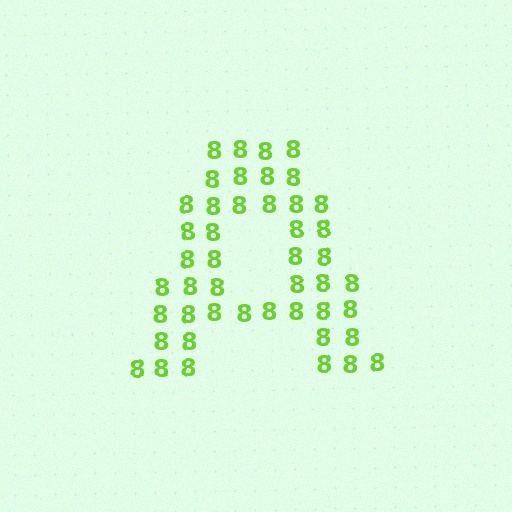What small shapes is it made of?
It is made of small digit 8's.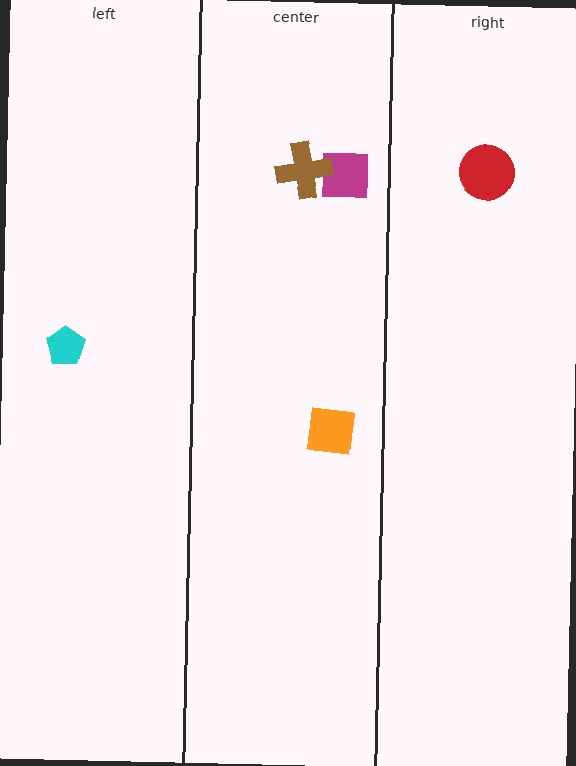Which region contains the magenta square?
The center region.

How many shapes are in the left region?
1.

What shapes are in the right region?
The red circle.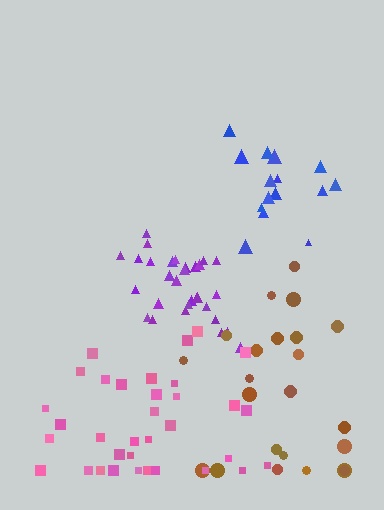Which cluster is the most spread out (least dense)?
Brown.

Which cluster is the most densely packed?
Purple.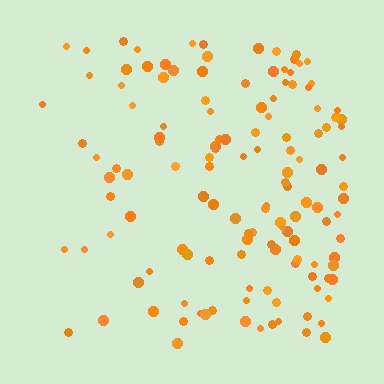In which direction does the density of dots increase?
From left to right, with the right side densest.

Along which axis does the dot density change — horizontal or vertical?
Horizontal.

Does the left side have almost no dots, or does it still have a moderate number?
Still a moderate number, just noticeably fewer than the right.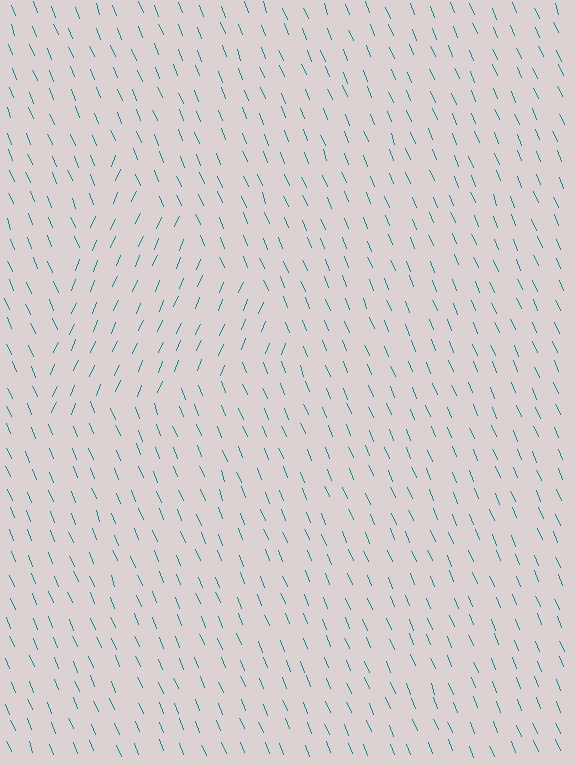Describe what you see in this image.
The image is filled with small teal line segments. A triangle region in the image has lines oriented differently from the surrounding lines, creating a visible texture boundary.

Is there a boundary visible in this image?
Yes, there is a texture boundary formed by a change in line orientation.